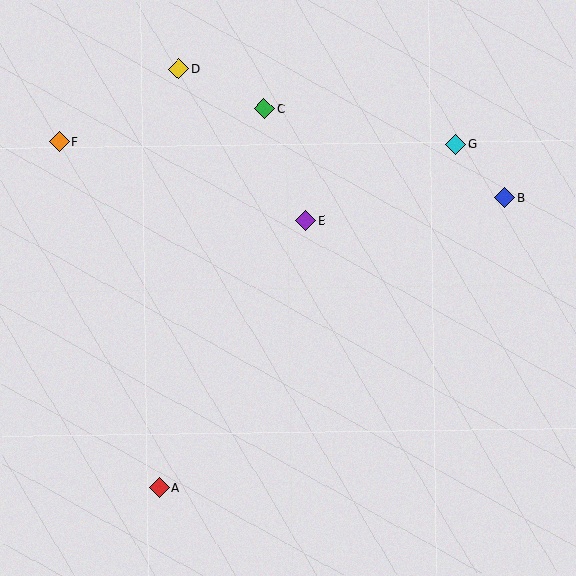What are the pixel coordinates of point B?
Point B is at (505, 198).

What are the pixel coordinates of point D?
Point D is at (179, 69).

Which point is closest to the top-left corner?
Point F is closest to the top-left corner.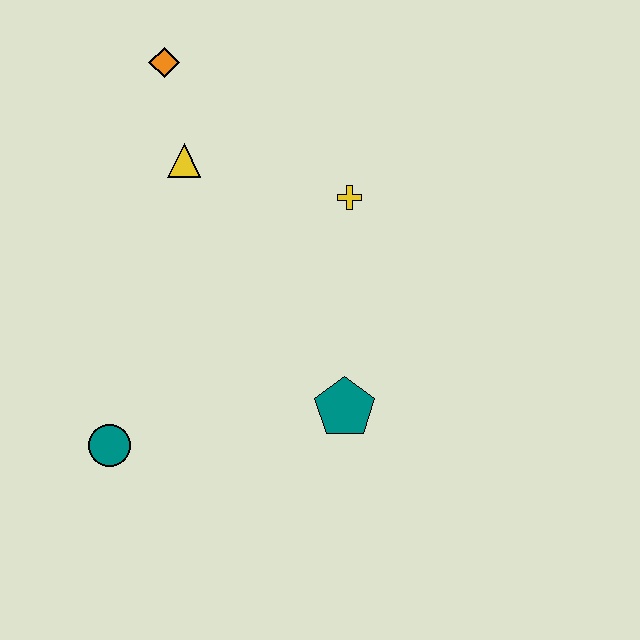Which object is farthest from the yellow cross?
The teal circle is farthest from the yellow cross.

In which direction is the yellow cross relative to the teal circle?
The yellow cross is above the teal circle.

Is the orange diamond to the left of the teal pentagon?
Yes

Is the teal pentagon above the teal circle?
Yes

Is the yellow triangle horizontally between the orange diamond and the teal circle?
No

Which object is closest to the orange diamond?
The yellow triangle is closest to the orange diamond.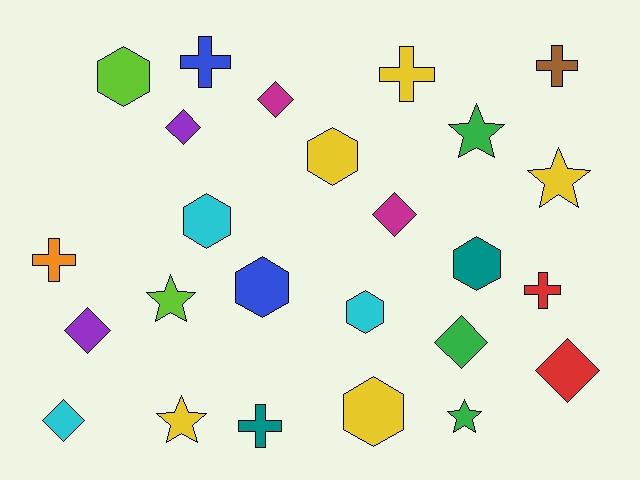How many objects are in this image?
There are 25 objects.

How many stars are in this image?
There are 5 stars.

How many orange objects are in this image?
There is 1 orange object.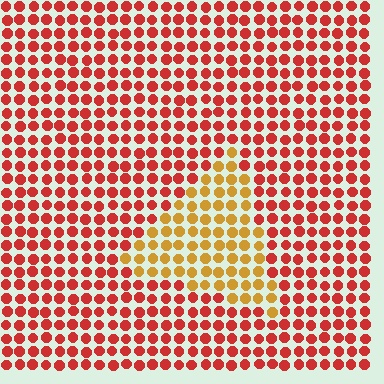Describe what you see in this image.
The image is filled with small red elements in a uniform arrangement. A triangle-shaped region is visible where the elements are tinted to a slightly different hue, forming a subtle color boundary.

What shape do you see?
I see a triangle.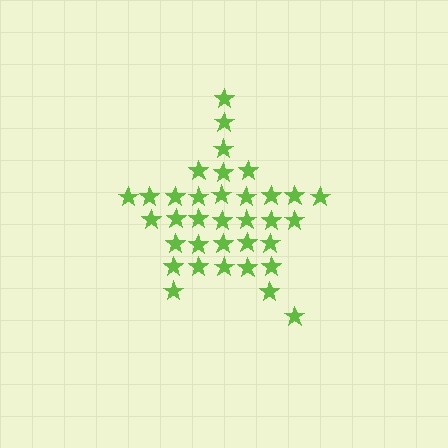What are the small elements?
The small elements are stars.